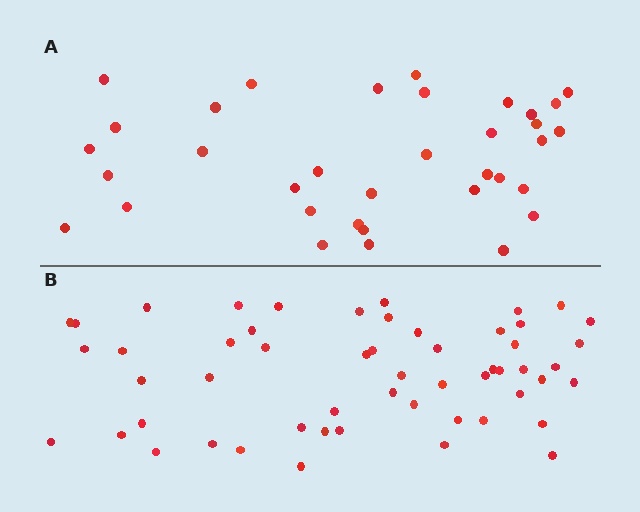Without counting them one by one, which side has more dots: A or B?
Region B (the bottom region) has more dots.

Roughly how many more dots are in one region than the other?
Region B has approximately 20 more dots than region A.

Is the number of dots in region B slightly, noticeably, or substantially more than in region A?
Region B has substantially more. The ratio is roughly 1.5 to 1.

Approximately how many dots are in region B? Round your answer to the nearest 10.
About 50 dots. (The exact count is 54, which rounds to 50.)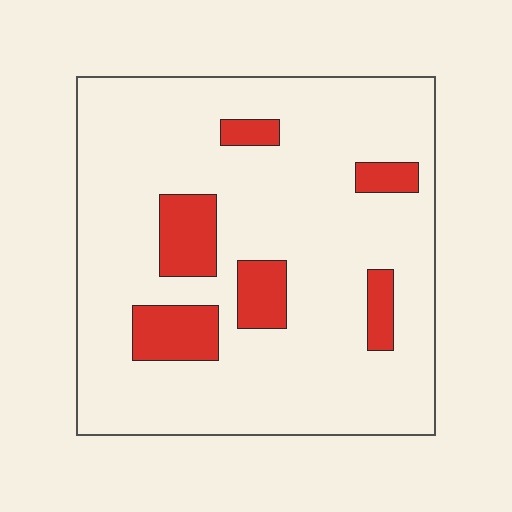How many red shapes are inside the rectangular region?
6.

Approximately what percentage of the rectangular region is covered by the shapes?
Approximately 15%.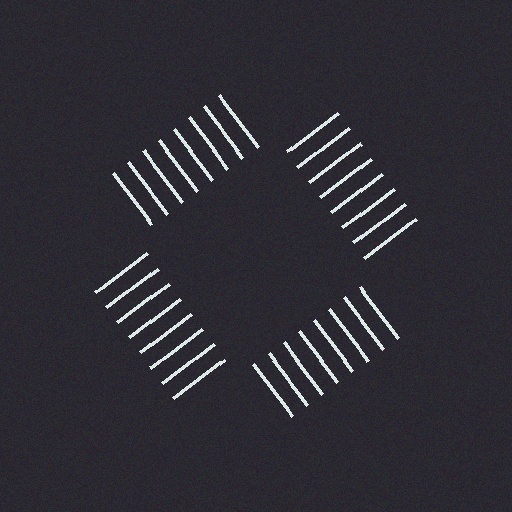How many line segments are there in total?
32 — 8 along each of the 4 edges.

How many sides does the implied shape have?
4 sides — the line-ends trace a square.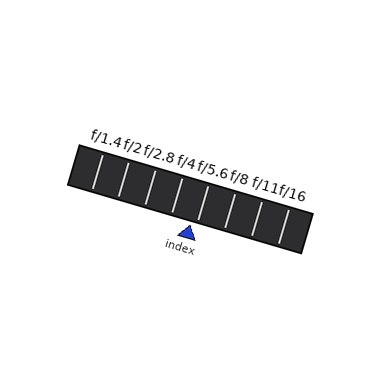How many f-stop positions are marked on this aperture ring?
There are 8 f-stop positions marked.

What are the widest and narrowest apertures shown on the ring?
The widest aperture shown is f/1.4 and the narrowest is f/16.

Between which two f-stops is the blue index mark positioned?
The index mark is between f/4 and f/5.6.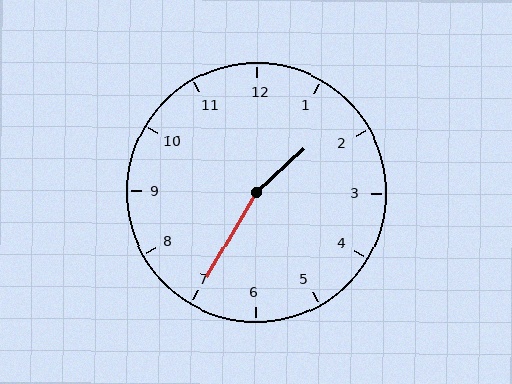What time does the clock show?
1:35.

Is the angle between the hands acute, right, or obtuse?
It is obtuse.